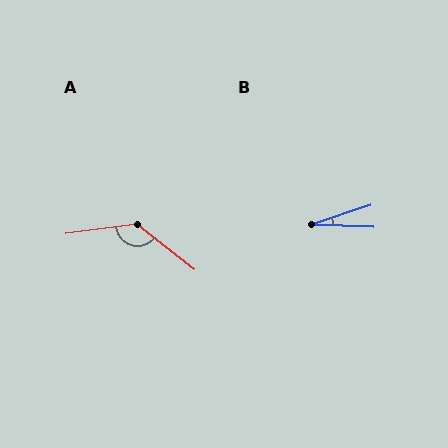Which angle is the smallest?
B, at approximately 21 degrees.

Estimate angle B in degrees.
Approximately 21 degrees.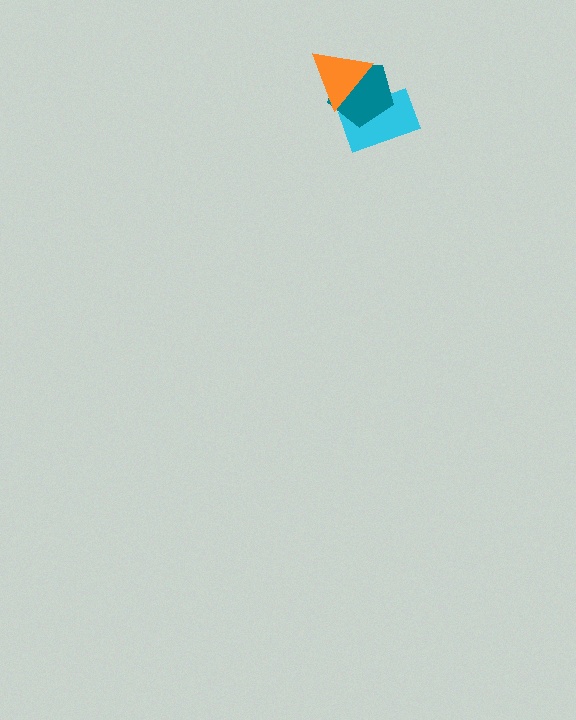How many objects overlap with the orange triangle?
2 objects overlap with the orange triangle.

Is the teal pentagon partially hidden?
Yes, it is partially covered by another shape.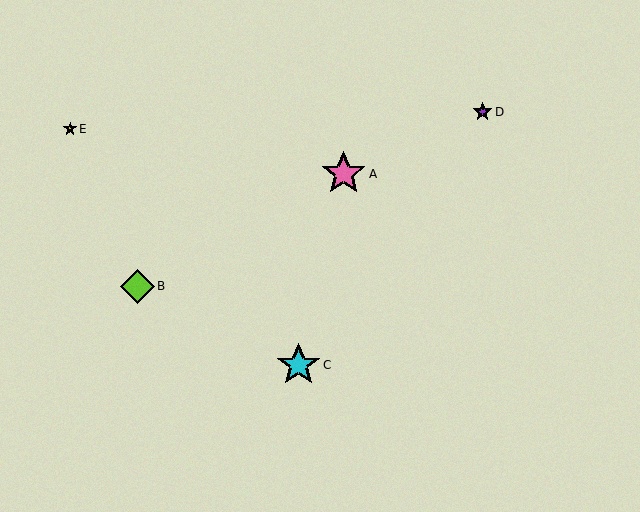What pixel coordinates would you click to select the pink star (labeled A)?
Click at (344, 174) to select the pink star A.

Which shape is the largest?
The pink star (labeled A) is the largest.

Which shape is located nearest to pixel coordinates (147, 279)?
The lime diamond (labeled B) at (137, 286) is nearest to that location.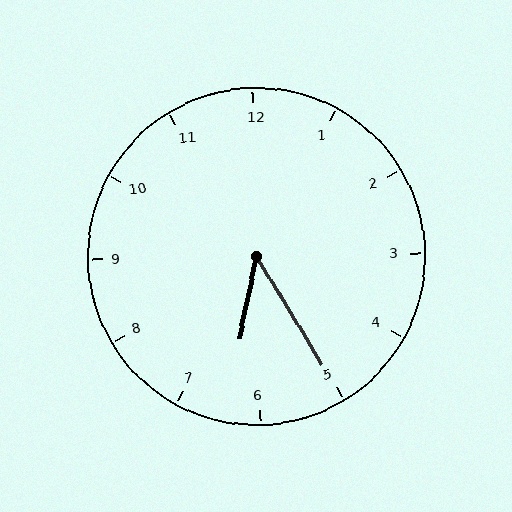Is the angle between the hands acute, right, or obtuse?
It is acute.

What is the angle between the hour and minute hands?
Approximately 42 degrees.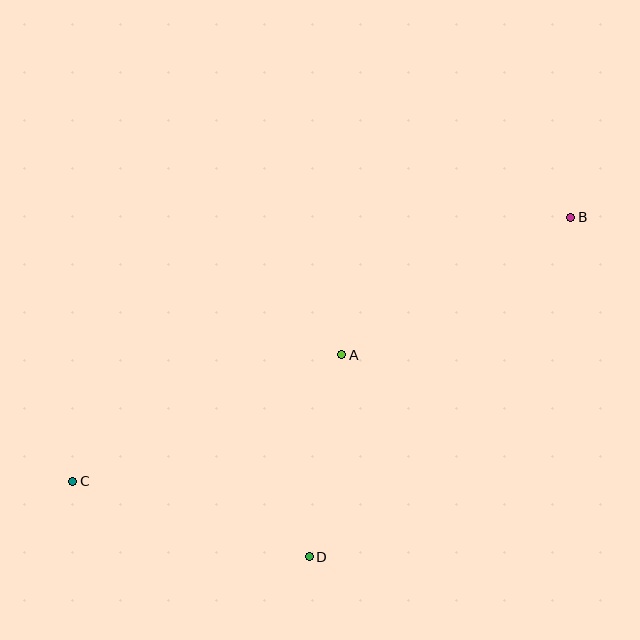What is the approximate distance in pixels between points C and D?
The distance between C and D is approximately 248 pixels.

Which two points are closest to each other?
Points A and D are closest to each other.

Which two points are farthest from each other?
Points B and C are farthest from each other.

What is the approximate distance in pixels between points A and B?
The distance between A and B is approximately 267 pixels.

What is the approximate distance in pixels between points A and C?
The distance between A and C is approximately 297 pixels.